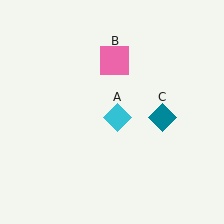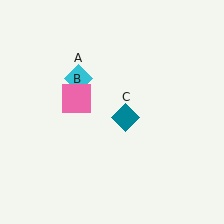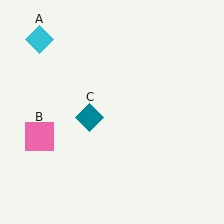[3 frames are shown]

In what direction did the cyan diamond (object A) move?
The cyan diamond (object A) moved up and to the left.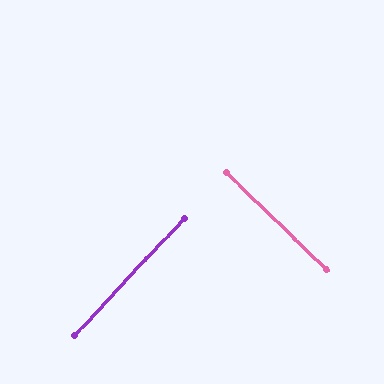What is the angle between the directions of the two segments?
Approximately 89 degrees.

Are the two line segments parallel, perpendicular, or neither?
Perpendicular — they meet at approximately 89°.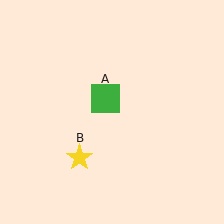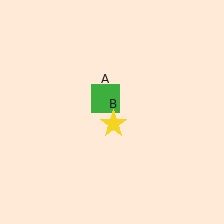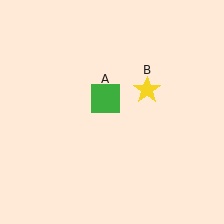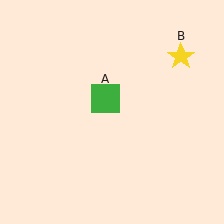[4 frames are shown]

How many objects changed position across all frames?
1 object changed position: yellow star (object B).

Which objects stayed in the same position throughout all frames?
Green square (object A) remained stationary.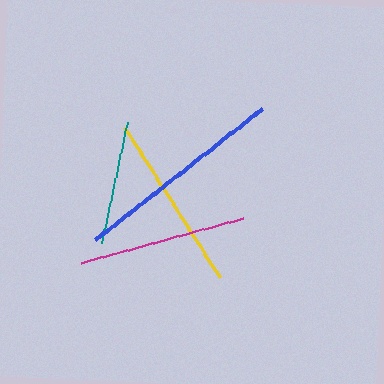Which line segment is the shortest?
The teal line is the shortest at approximately 124 pixels.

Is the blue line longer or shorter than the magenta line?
The blue line is longer than the magenta line.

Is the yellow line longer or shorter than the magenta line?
The yellow line is longer than the magenta line.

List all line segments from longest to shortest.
From longest to shortest: blue, yellow, magenta, teal.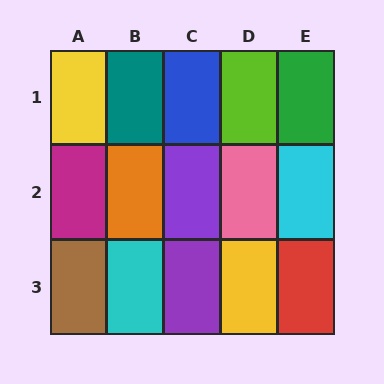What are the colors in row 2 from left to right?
Magenta, orange, purple, pink, cyan.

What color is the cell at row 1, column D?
Lime.